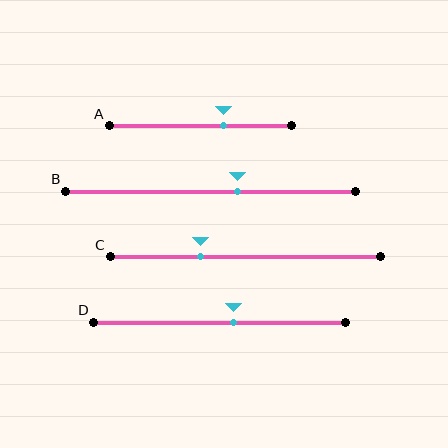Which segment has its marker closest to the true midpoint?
Segment D has its marker closest to the true midpoint.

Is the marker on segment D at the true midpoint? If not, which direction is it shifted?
No, the marker on segment D is shifted to the right by about 6% of the segment length.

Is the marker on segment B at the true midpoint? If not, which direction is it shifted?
No, the marker on segment B is shifted to the right by about 9% of the segment length.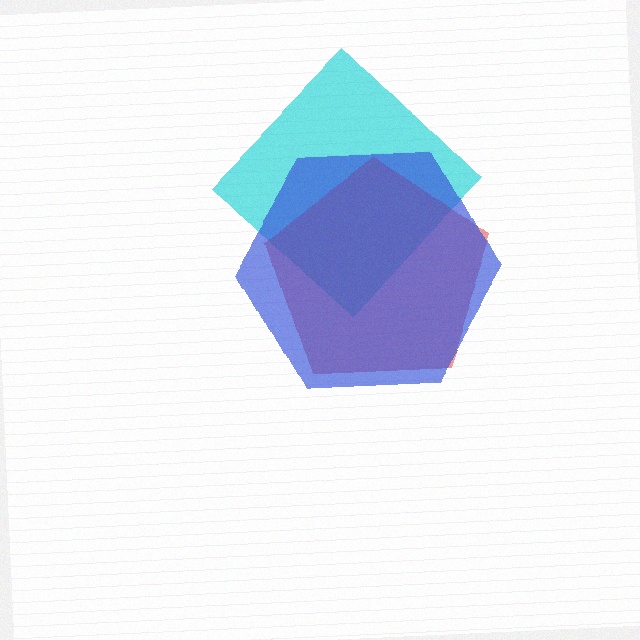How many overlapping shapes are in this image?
There are 3 overlapping shapes in the image.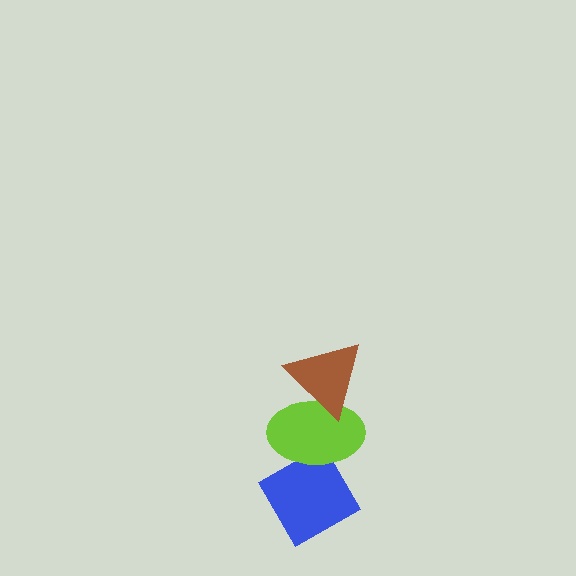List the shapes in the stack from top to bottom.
From top to bottom: the brown triangle, the lime ellipse, the blue diamond.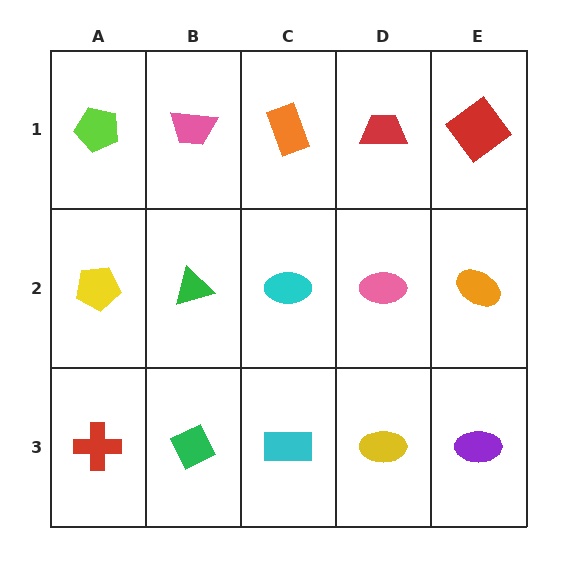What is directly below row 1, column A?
A yellow pentagon.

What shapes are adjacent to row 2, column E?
A red diamond (row 1, column E), a purple ellipse (row 3, column E), a pink ellipse (row 2, column D).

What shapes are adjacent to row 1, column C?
A cyan ellipse (row 2, column C), a pink trapezoid (row 1, column B), a red trapezoid (row 1, column D).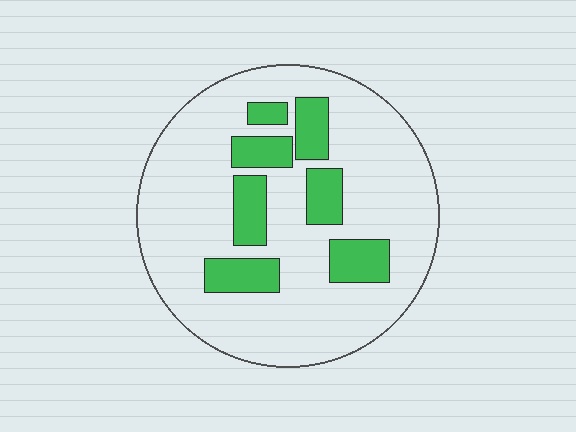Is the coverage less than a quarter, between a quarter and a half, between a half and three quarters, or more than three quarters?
Less than a quarter.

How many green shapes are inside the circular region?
7.